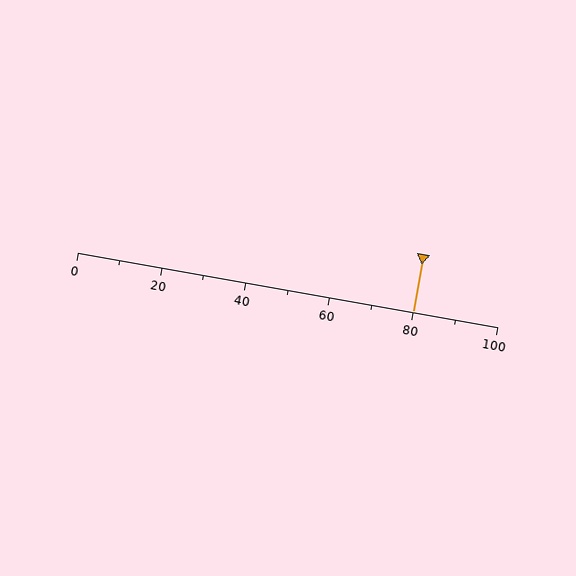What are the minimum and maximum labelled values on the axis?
The axis runs from 0 to 100.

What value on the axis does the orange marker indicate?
The marker indicates approximately 80.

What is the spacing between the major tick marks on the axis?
The major ticks are spaced 20 apart.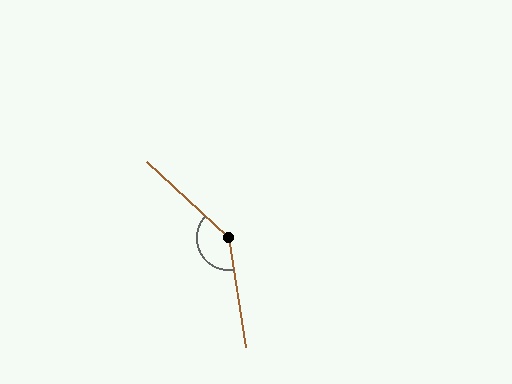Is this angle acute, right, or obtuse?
It is obtuse.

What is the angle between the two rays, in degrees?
Approximately 142 degrees.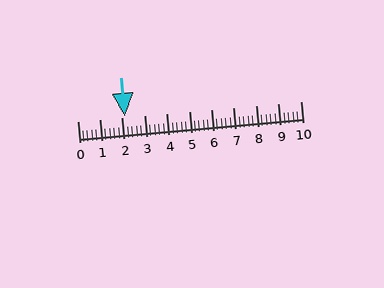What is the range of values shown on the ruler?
The ruler shows values from 0 to 10.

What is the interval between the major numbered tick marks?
The major tick marks are spaced 1 units apart.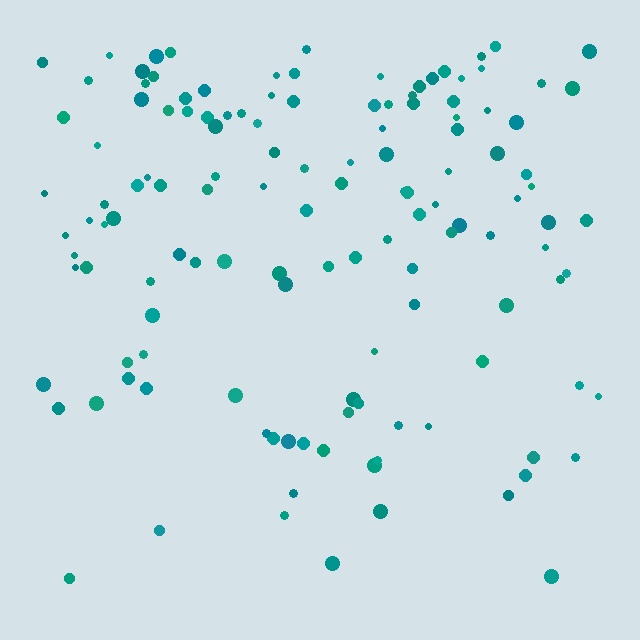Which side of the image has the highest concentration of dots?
The top.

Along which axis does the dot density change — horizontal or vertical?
Vertical.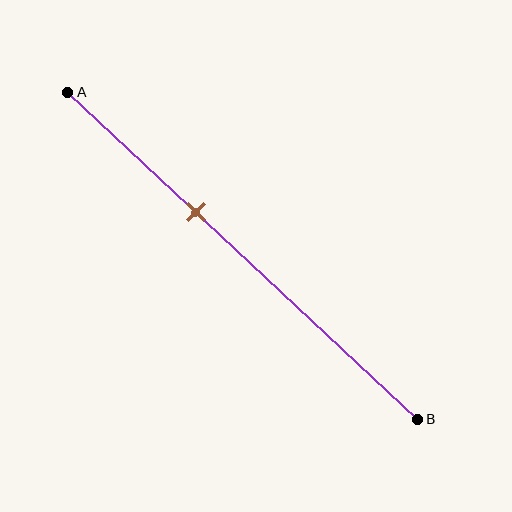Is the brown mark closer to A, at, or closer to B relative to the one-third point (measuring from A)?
The brown mark is closer to point B than the one-third point of segment AB.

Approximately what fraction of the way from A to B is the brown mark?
The brown mark is approximately 35% of the way from A to B.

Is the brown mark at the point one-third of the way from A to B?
No, the mark is at about 35% from A, not at the 33% one-third point.